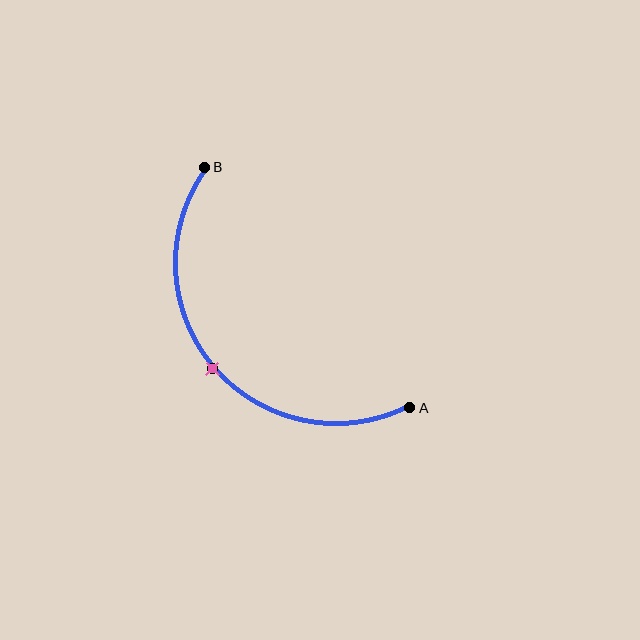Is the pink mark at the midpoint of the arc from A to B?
Yes. The pink mark lies on the arc at equal arc-length from both A and B — it is the arc midpoint.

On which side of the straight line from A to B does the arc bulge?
The arc bulges below and to the left of the straight line connecting A and B.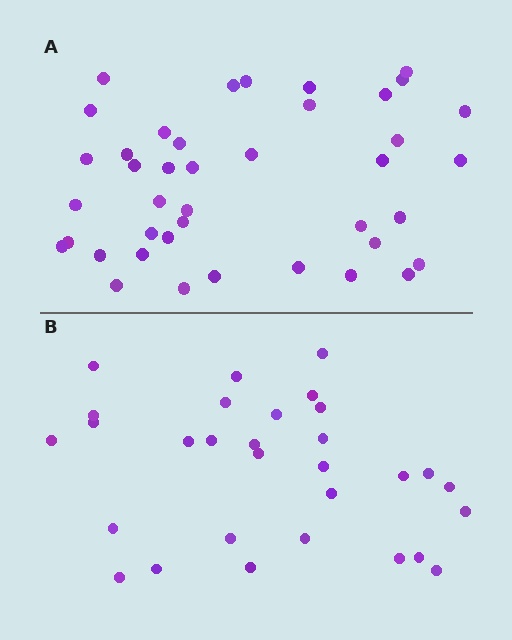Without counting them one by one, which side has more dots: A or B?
Region A (the top region) has more dots.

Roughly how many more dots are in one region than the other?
Region A has roughly 12 or so more dots than region B.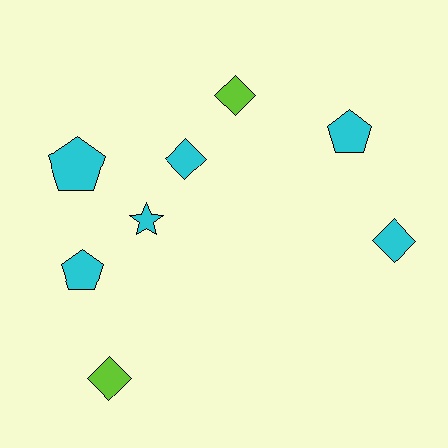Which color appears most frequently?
Cyan, with 6 objects.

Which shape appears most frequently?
Diamond, with 4 objects.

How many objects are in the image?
There are 8 objects.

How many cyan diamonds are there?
There are 2 cyan diamonds.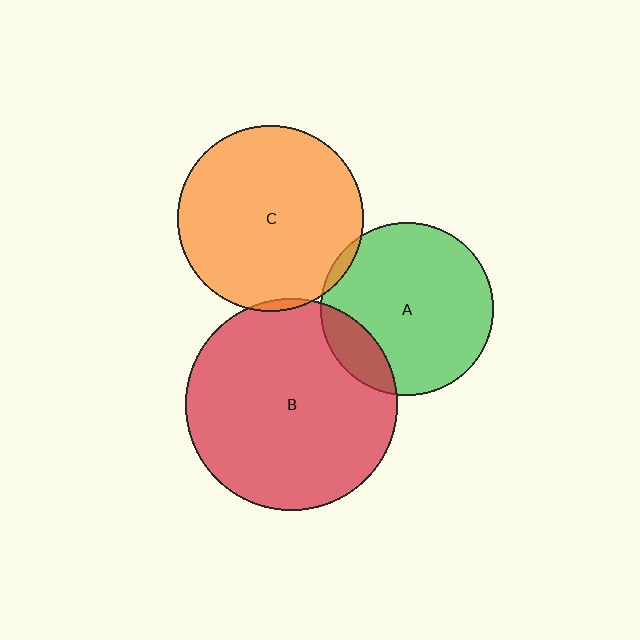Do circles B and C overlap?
Yes.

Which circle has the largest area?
Circle B (red).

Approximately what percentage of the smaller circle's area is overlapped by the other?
Approximately 5%.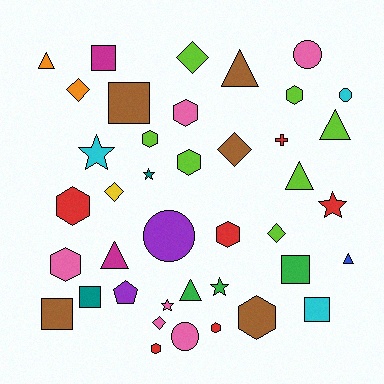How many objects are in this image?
There are 40 objects.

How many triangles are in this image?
There are 7 triangles.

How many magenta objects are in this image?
There are 2 magenta objects.